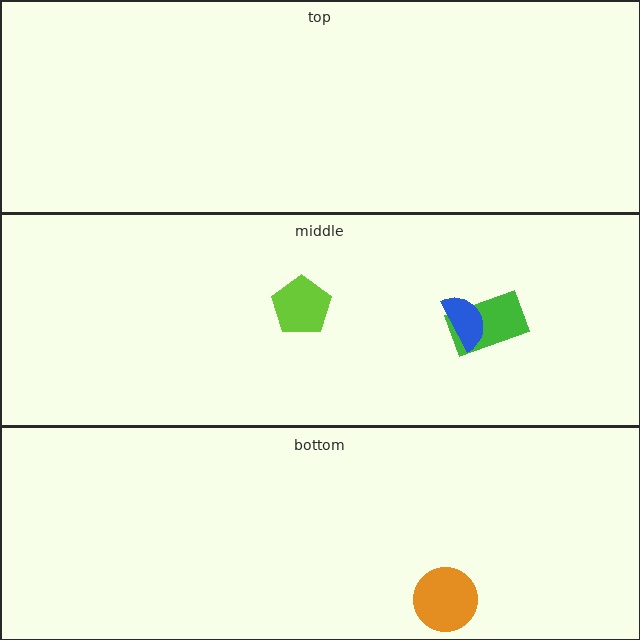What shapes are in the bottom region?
The orange circle.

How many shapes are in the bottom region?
1.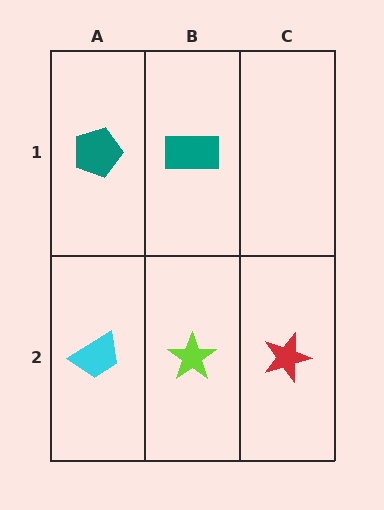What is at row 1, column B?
A teal rectangle.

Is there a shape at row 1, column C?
No, that cell is empty.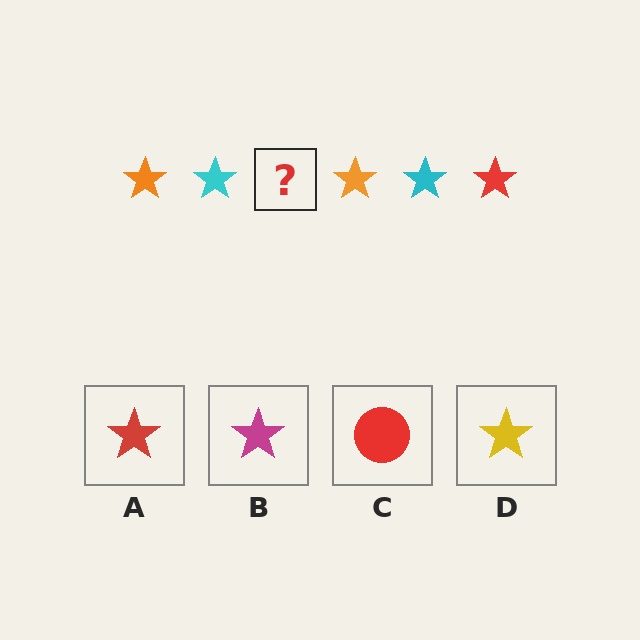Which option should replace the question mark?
Option A.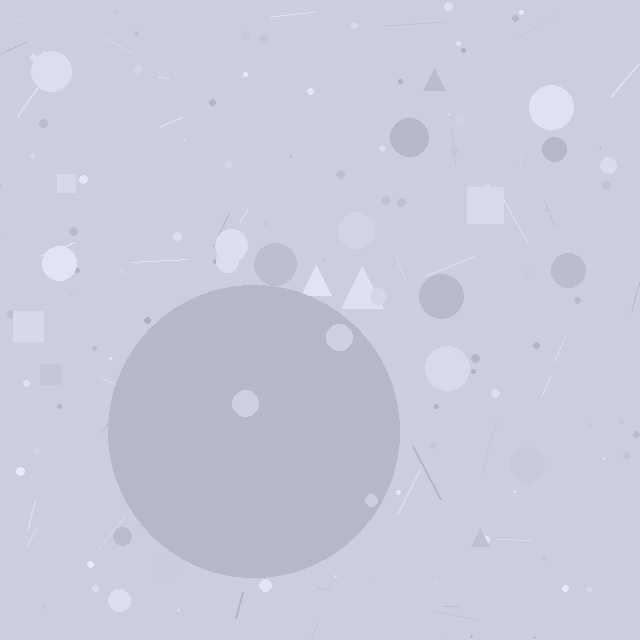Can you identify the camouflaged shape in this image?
The camouflaged shape is a circle.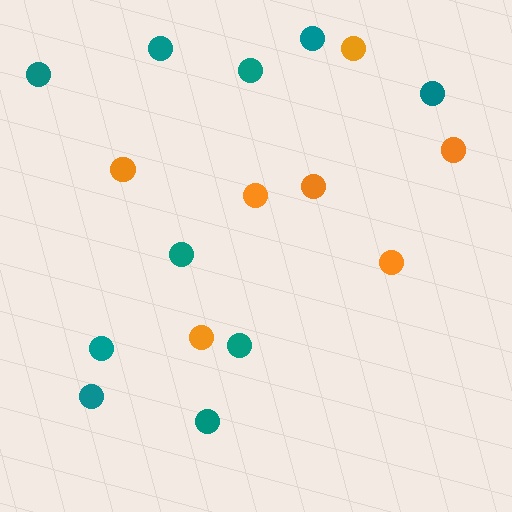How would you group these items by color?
There are 2 groups: one group of orange circles (7) and one group of teal circles (10).